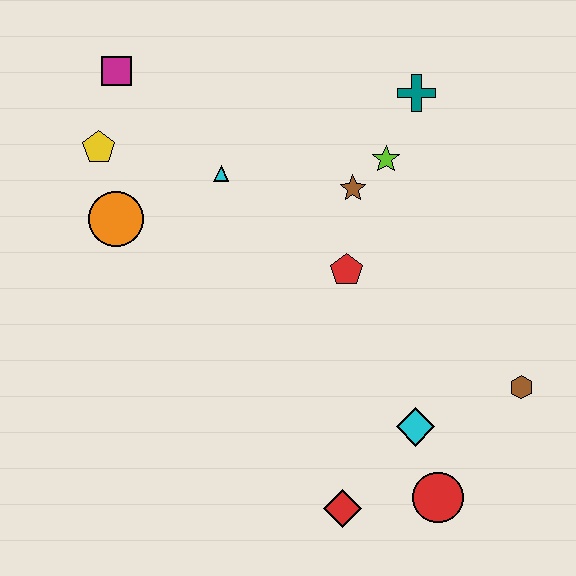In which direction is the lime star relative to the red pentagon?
The lime star is above the red pentagon.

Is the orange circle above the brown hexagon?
Yes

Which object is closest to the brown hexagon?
The cyan diamond is closest to the brown hexagon.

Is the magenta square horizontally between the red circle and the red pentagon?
No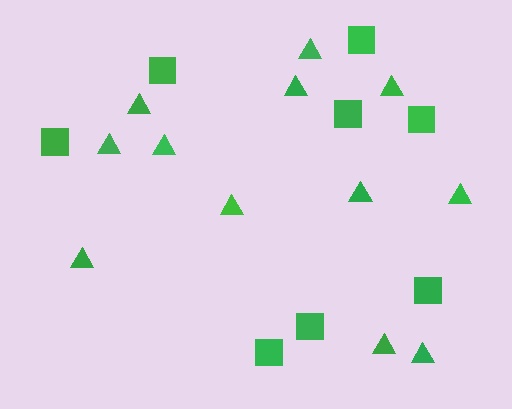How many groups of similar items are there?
There are 2 groups: one group of squares (8) and one group of triangles (12).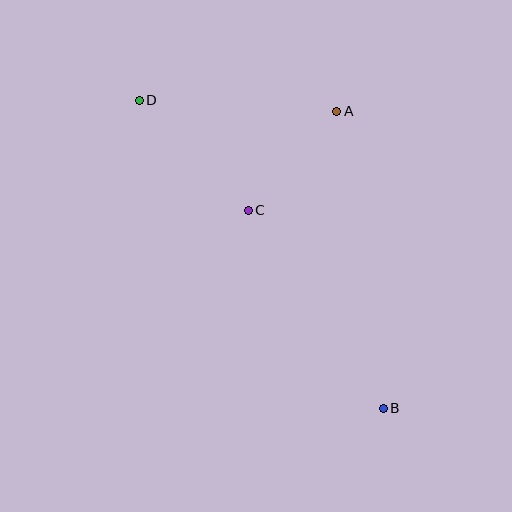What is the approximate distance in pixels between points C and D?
The distance between C and D is approximately 155 pixels.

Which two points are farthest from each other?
Points B and D are farthest from each other.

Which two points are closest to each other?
Points A and C are closest to each other.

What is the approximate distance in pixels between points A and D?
The distance between A and D is approximately 198 pixels.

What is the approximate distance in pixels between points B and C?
The distance between B and C is approximately 240 pixels.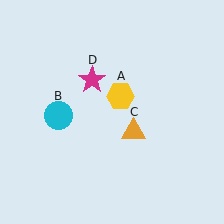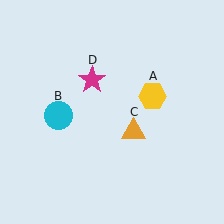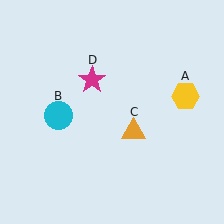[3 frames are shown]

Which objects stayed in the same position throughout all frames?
Cyan circle (object B) and orange triangle (object C) and magenta star (object D) remained stationary.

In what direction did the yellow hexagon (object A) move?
The yellow hexagon (object A) moved right.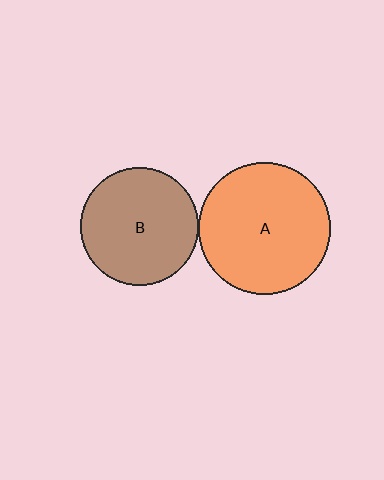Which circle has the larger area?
Circle A (orange).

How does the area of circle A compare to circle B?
Approximately 1.3 times.